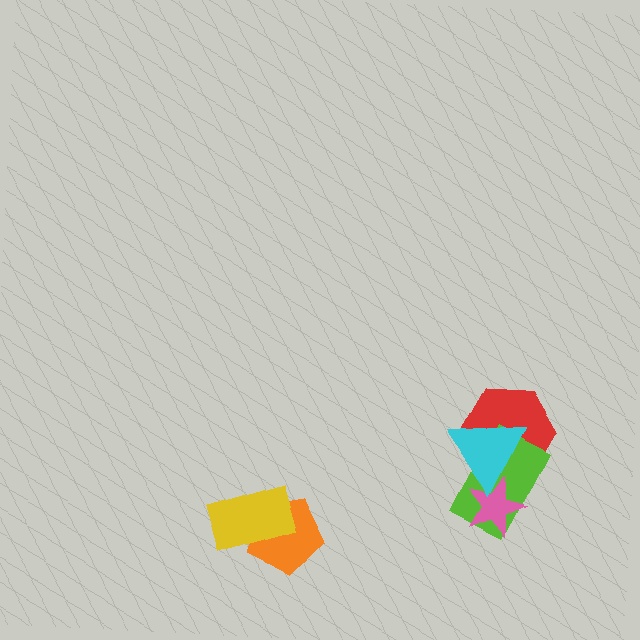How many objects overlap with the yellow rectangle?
1 object overlaps with the yellow rectangle.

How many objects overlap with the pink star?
2 objects overlap with the pink star.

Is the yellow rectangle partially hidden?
No, no other shape covers it.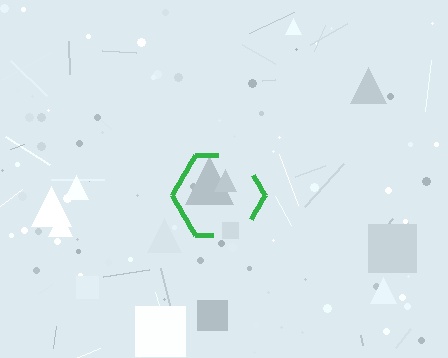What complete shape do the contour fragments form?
The contour fragments form a hexagon.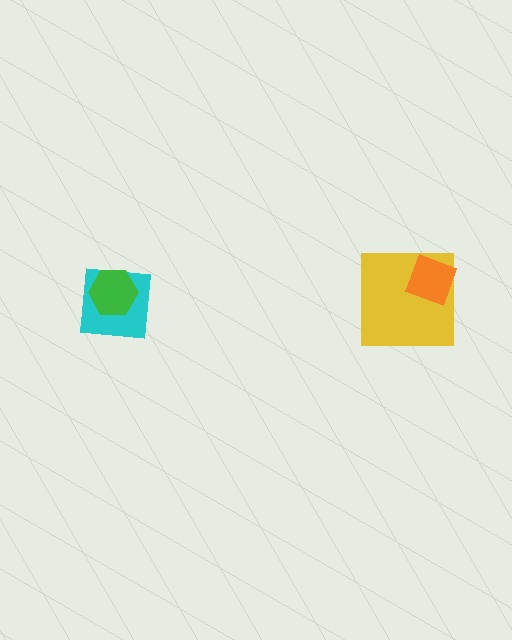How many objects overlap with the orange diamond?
1 object overlaps with the orange diamond.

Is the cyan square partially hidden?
Yes, it is partially covered by another shape.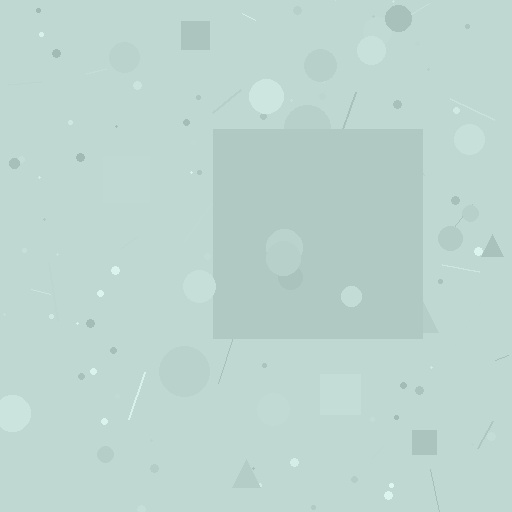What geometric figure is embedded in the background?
A square is embedded in the background.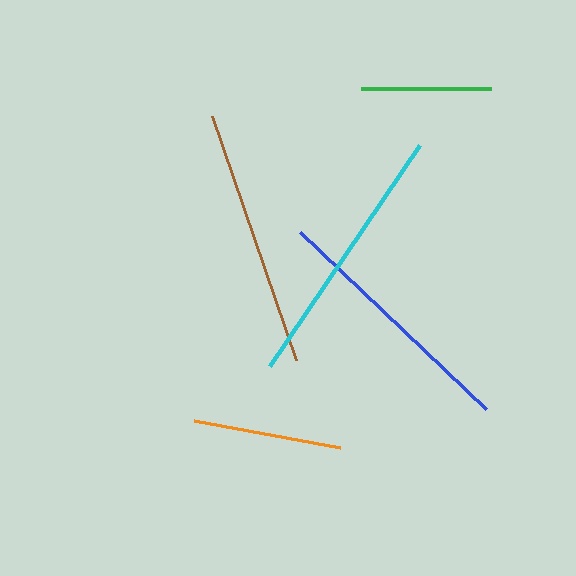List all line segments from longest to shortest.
From longest to shortest: cyan, brown, blue, orange, green.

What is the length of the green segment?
The green segment is approximately 130 pixels long.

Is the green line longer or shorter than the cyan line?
The cyan line is longer than the green line.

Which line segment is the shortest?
The green line is the shortest at approximately 130 pixels.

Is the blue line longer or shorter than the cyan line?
The cyan line is longer than the blue line.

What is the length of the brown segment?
The brown segment is approximately 258 pixels long.